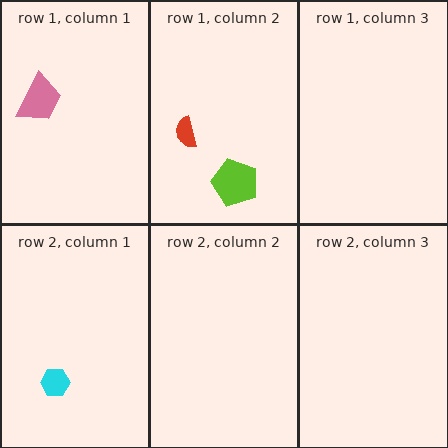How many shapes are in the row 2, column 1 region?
1.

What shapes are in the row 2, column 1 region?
The cyan hexagon.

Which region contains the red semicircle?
The row 1, column 2 region.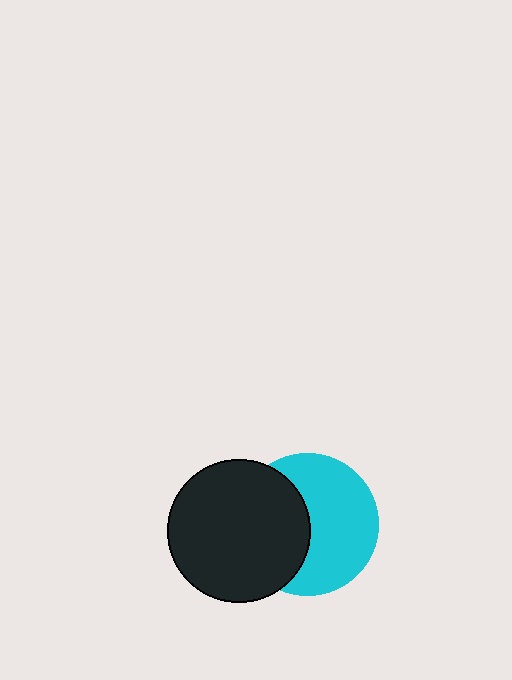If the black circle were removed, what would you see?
You would see the complete cyan circle.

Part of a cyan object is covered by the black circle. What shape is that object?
It is a circle.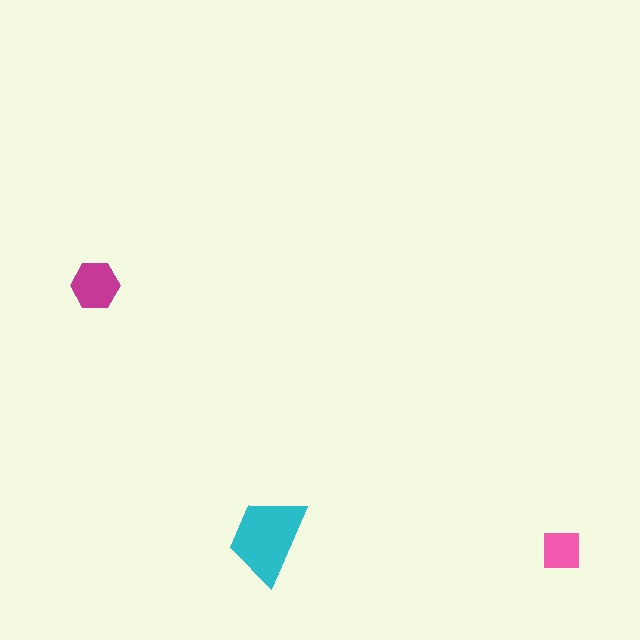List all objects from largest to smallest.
The cyan trapezoid, the magenta hexagon, the pink square.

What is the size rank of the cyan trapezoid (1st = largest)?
1st.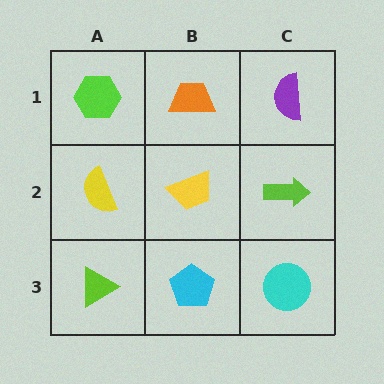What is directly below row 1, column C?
A lime arrow.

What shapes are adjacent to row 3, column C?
A lime arrow (row 2, column C), a cyan pentagon (row 3, column B).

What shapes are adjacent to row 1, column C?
A lime arrow (row 2, column C), an orange trapezoid (row 1, column B).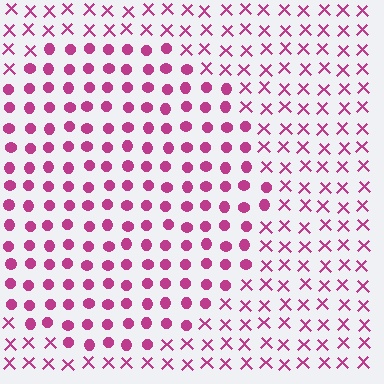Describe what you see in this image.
The image is filled with small magenta elements arranged in a uniform grid. A circle-shaped region contains circles, while the surrounding area contains X marks. The boundary is defined purely by the change in element shape.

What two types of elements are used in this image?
The image uses circles inside the circle region and X marks outside it.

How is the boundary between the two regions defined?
The boundary is defined by a change in element shape: circles inside vs. X marks outside. All elements share the same color and spacing.